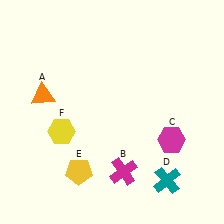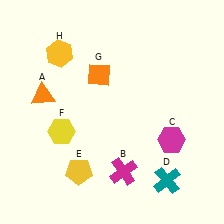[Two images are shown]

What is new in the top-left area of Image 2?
An orange diamond (G) was added in the top-left area of Image 2.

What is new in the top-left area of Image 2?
A yellow hexagon (H) was added in the top-left area of Image 2.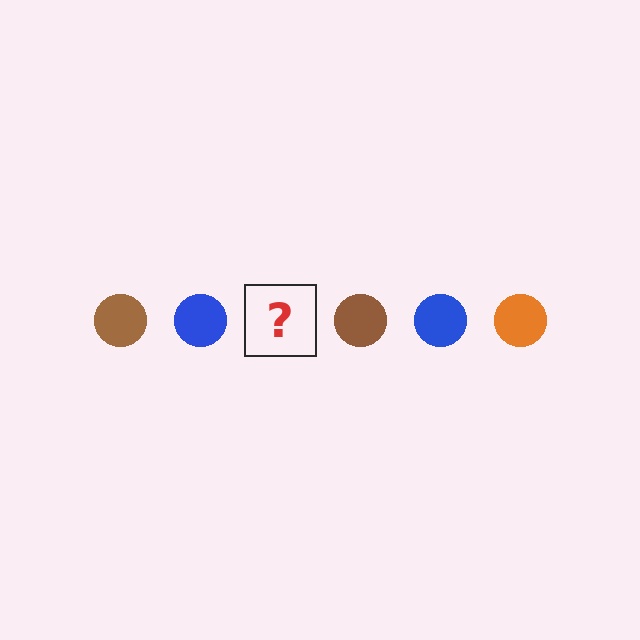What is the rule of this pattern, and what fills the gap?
The rule is that the pattern cycles through brown, blue, orange circles. The gap should be filled with an orange circle.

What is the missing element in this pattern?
The missing element is an orange circle.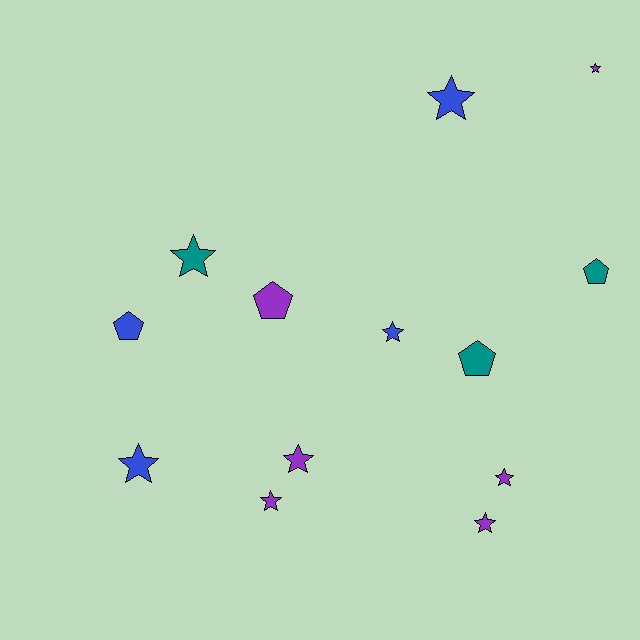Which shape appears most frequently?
Star, with 9 objects.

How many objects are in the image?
There are 13 objects.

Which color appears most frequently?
Purple, with 6 objects.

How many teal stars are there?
There is 1 teal star.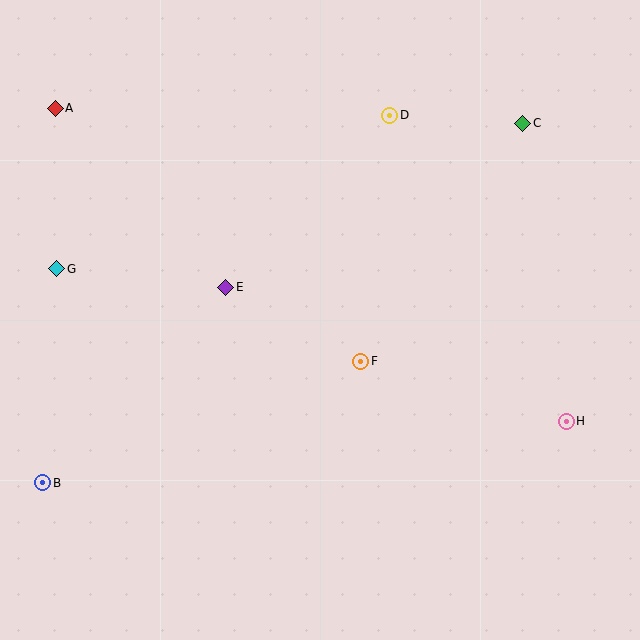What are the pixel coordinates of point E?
Point E is at (226, 287).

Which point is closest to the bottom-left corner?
Point B is closest to the bottom-left corner.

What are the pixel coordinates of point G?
Point G is at (57, 269).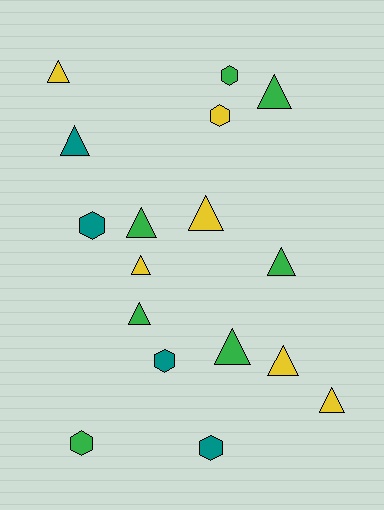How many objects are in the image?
There are 17 objects.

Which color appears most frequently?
Green, with 7 objects.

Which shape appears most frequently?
Triangle, with 11 objects.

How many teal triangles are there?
There is 1 teal triangle.